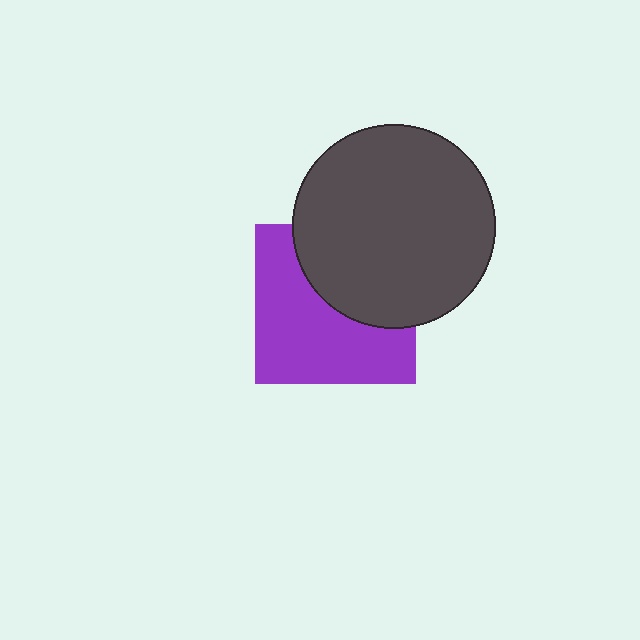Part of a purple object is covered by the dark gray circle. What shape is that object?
It is a square.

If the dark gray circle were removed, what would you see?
You would see the complete purple square.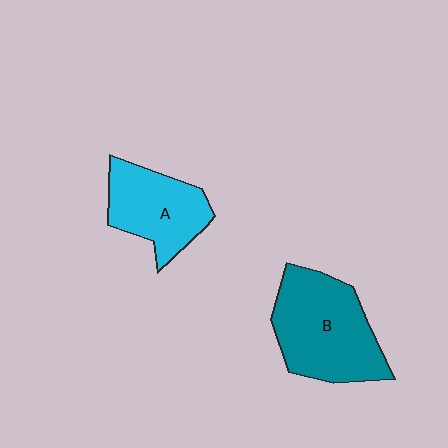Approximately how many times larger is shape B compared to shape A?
Approximately 1.4 times.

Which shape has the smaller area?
Shape A (cyan).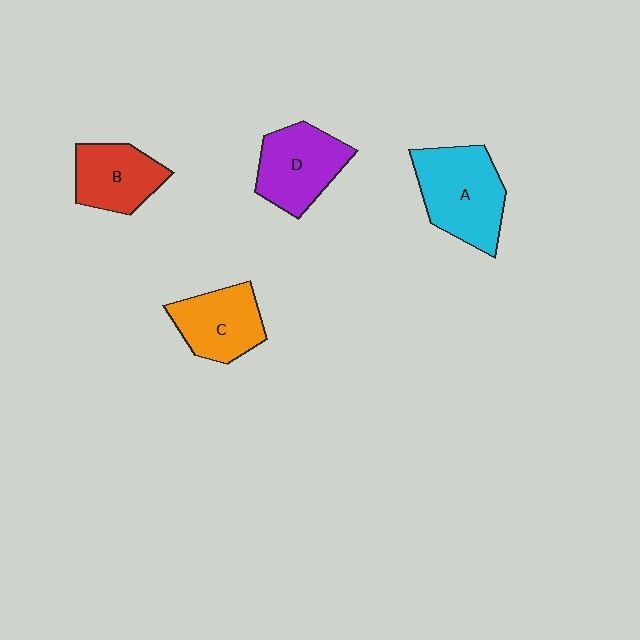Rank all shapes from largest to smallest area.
From largest to smallest: A (cyan), D (purple), C (orange), B (red).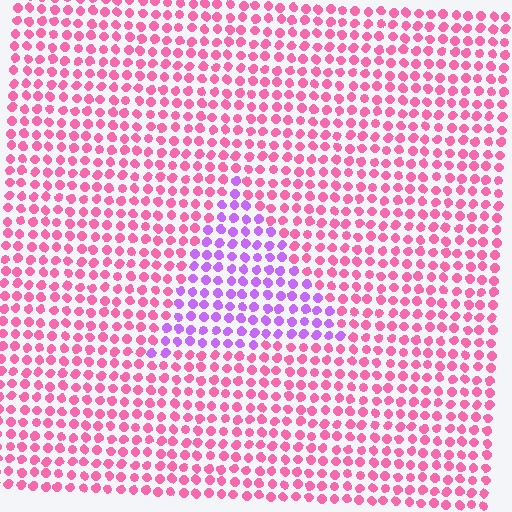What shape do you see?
I see a triangle.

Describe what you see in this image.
The image is filled with small pink elements in a uniform arrangement. A triangle-shaped region is visible where the elements are tinted to a slightly different hue, forming a subtle color boundary.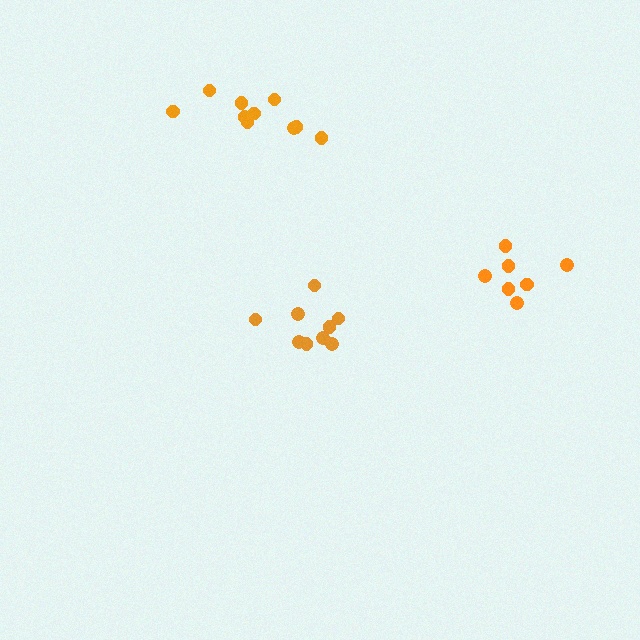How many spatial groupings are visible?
There are 3 spatial groupings.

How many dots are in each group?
Group 1: 10 dots, Group 2: 9 dots, Group 3: 7 dots (26 total).